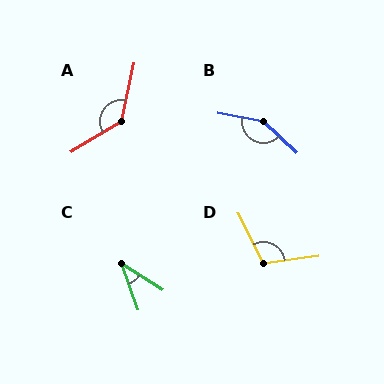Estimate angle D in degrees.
Approximately 109 degrees.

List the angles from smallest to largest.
C (38°), D (109°), A (133°), B (147°).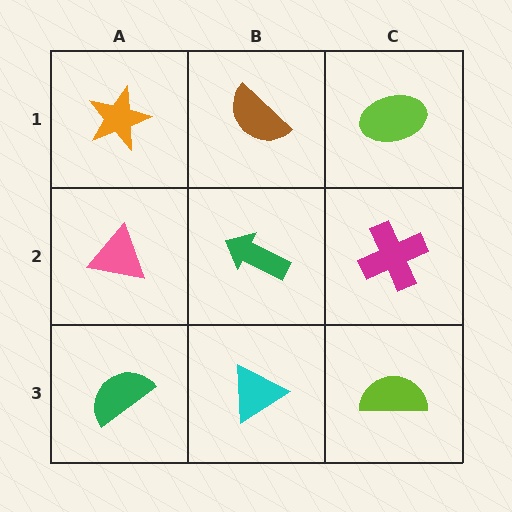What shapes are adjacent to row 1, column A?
A pink triangle (row 2, column A), a brown semicircle (row 1, column B).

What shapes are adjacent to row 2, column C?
A lime ellipse (row 1, column C), a lime semicircle (row 3, column C), a green arrow (row 2, column B).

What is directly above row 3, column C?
A magenta cross.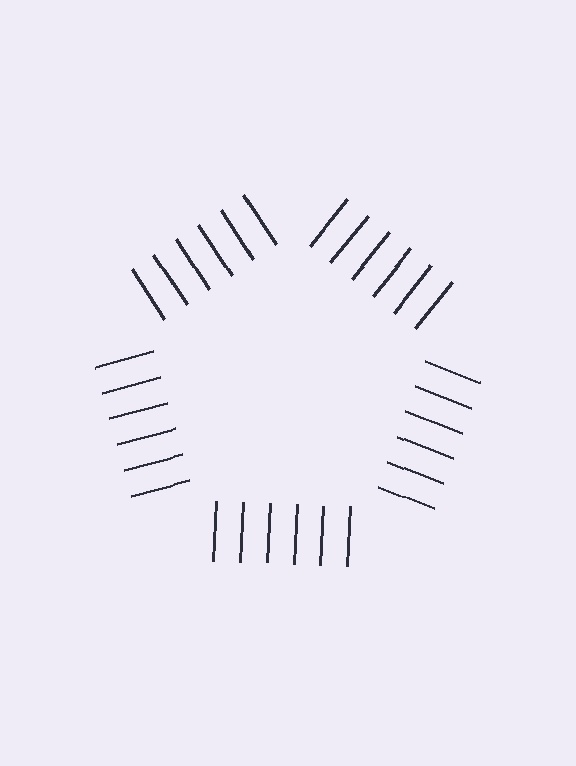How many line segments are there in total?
30 — 6 along each of the 5 edges.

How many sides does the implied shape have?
5 sides — the line-ends trace a pentagon.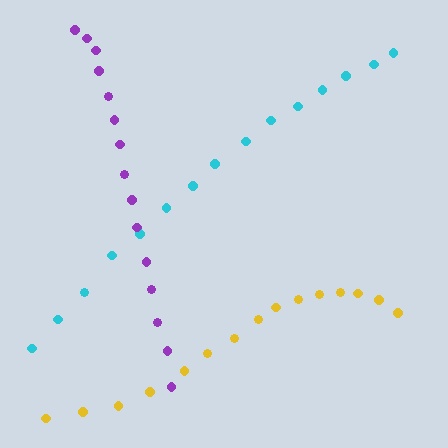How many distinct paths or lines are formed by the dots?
There are 3 distinct paths.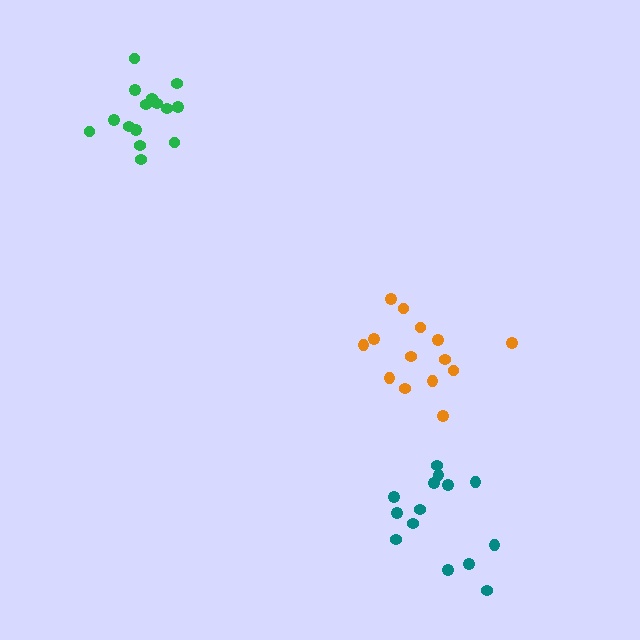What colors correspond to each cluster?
The clusters are colored: orange, teal, green.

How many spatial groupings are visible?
There are 3 spatial groupings.